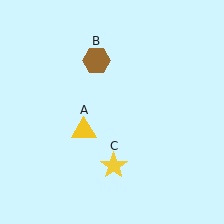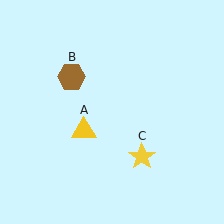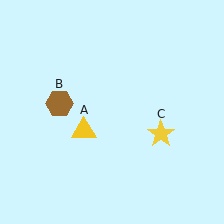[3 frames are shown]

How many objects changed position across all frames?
2 objects changed position: brown hexagon (object B), yellow star (object C).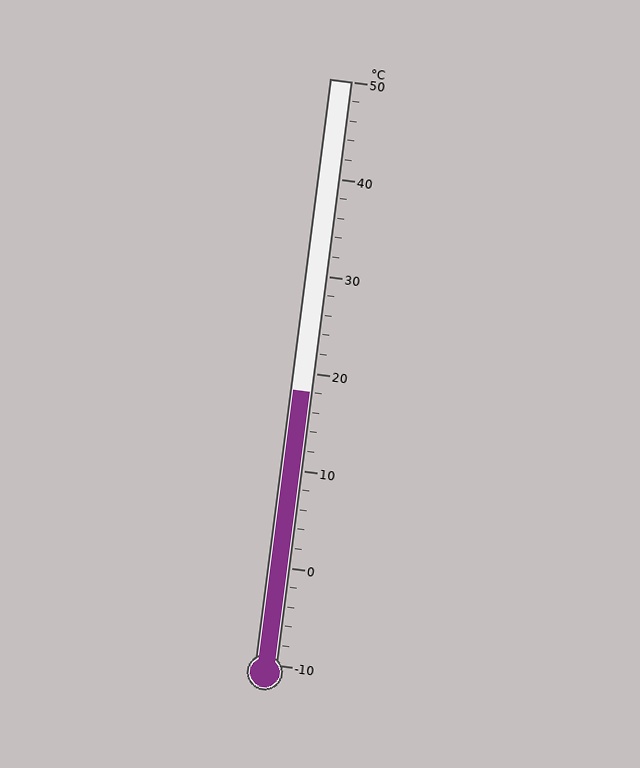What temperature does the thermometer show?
The thermometer shows approximately 18°C.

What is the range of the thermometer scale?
The thermometer scale ranges from -10°C to 50°C.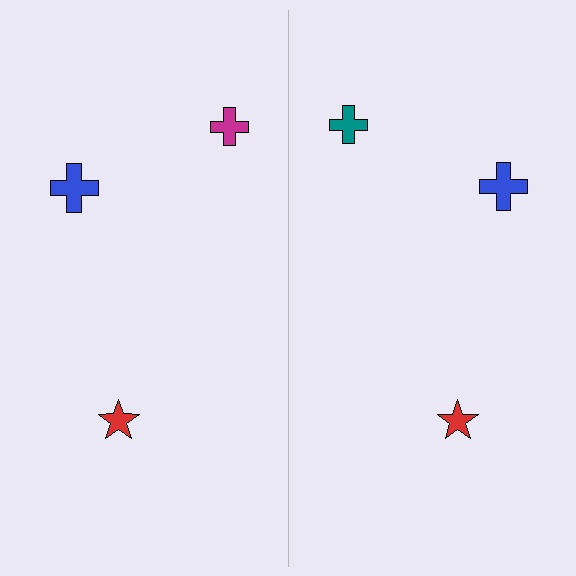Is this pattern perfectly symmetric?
No, the pattern is not perfectly symmetric. The teal cross on the right side breaks the symmetry — its mirror counterpart is magenta.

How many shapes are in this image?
There are 6 shapes in this image.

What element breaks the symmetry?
The teal cross on the right side breaks the symmetry — its mirror counterpart is magenta.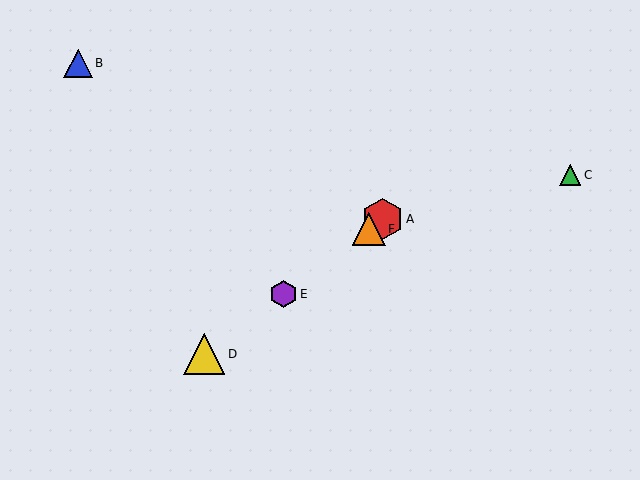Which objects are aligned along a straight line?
Objects A, D, E, F are aligned along a straight line.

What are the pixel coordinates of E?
Object E is at (283, 294).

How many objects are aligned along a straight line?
4 objects (A, D, E, F) are aligned along a straight line.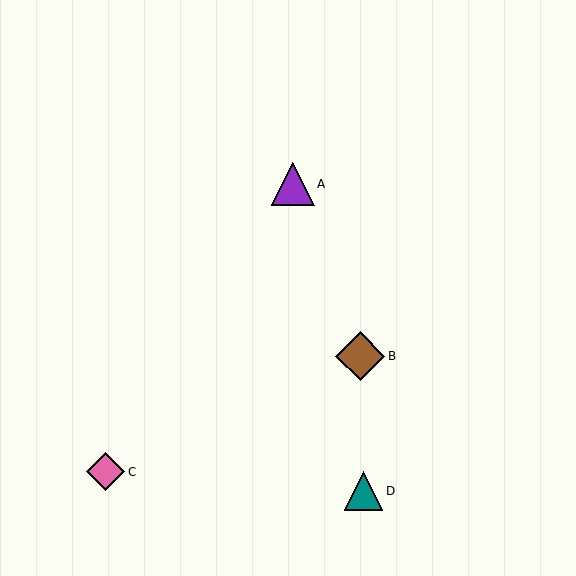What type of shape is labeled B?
Shape B is a brown diamond.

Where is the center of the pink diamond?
The center of the pink diamond is at (106, 472).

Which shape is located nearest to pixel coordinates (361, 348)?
The brown diamond (labeled B) at (360, 356) is nearest to that location.